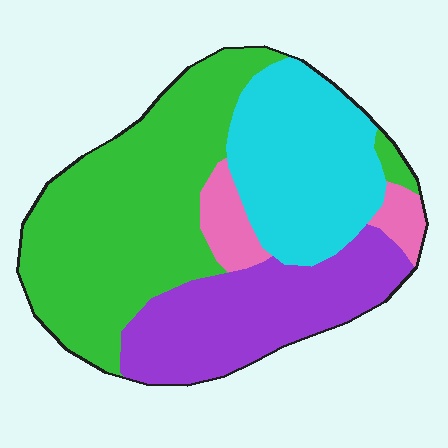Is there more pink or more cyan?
Cyan.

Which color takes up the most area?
Green, at roughly 45%.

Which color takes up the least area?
Pink, at roughly 5%.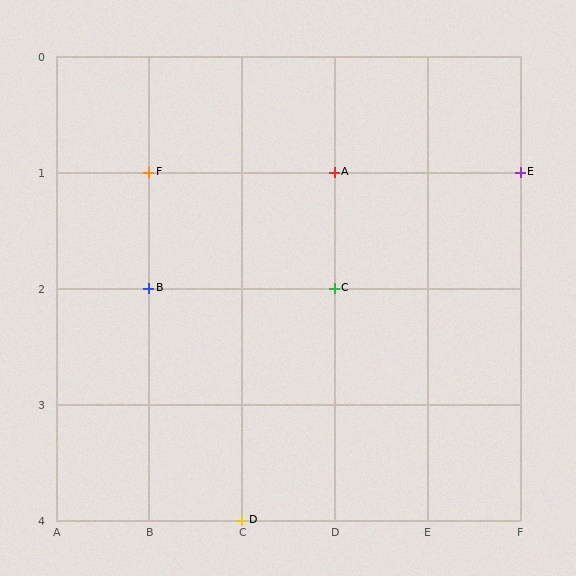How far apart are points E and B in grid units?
Points E and B are 4 columns and 1 row apart (about 4.1 grid units diagonally).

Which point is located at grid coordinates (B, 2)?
Point B is at (B, 2).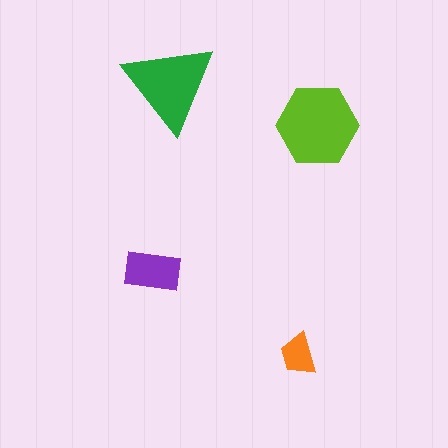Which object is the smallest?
The orange trapezoid.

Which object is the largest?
The lime hexagon.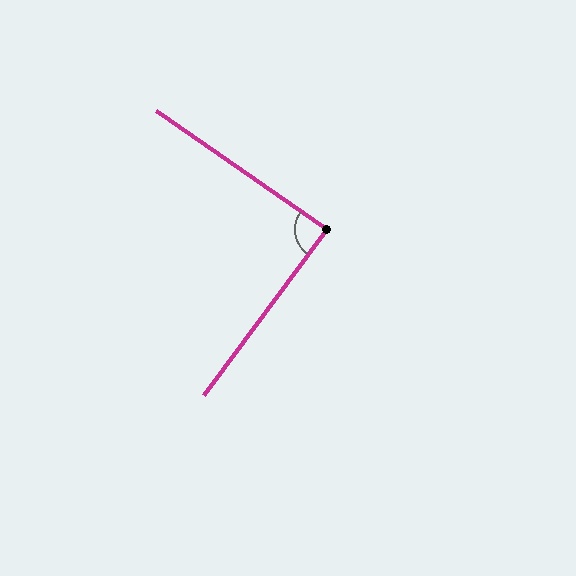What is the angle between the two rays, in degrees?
Approximately 88 degrees.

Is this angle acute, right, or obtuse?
It is approximately a right angle.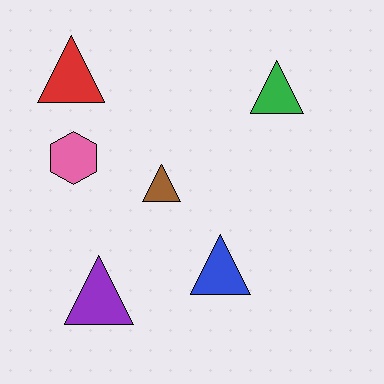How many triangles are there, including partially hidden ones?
There are 5 triangles.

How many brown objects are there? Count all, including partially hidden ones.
There is 1 brown object.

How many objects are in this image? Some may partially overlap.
There are 6 objects.